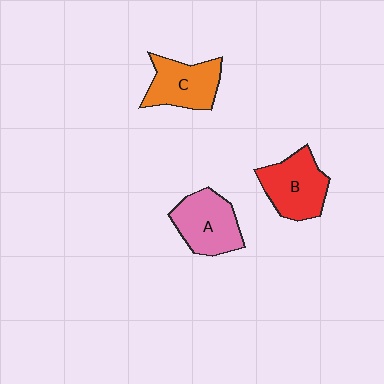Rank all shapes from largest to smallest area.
From largest to smallest: B (red), A (pink), C (orange).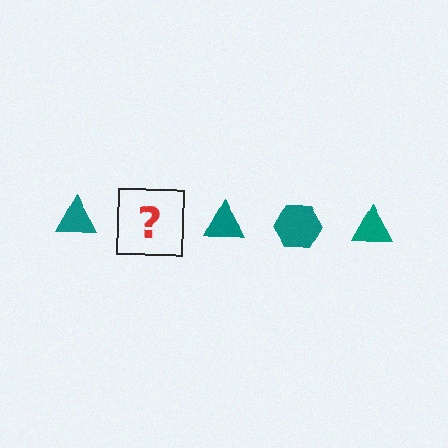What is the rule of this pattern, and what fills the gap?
The rule is that the pattern cycles through triangle, hexagon shapes in teal. The gap should be filled with a teal hexagon.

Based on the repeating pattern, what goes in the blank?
The blank should be a teal hexagon.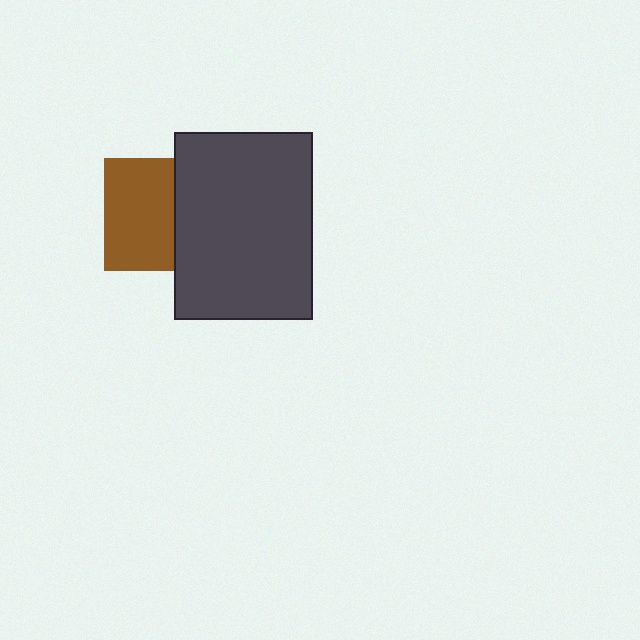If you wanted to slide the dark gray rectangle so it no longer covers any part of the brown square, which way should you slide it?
Slide it right — that is the most direct way to separate the two shapes.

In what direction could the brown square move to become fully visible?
The brown square could move left. That would shift it out from behind the dark gray rectangle entirely.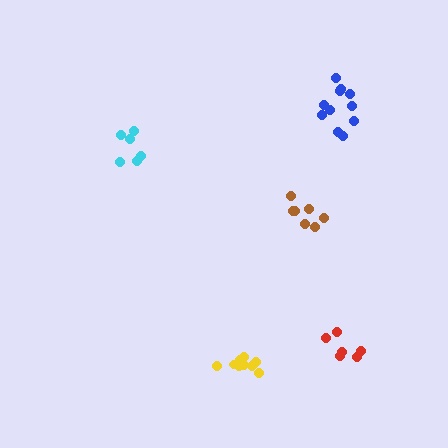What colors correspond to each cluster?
The clusters are colored: brown, blue, yellow, red, cyan.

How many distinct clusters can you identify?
There are 5 distinct clusters.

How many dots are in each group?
Group 1: 7 dots, Group 2: 11 dots, Group 3: 10 dots, Group 4: 6 dots, Group 5: 6 dots (40 total).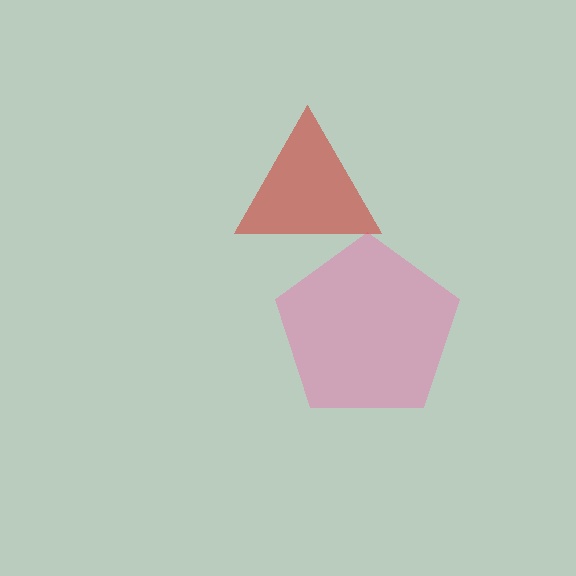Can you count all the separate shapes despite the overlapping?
Yes, there are 2 separate shapes.